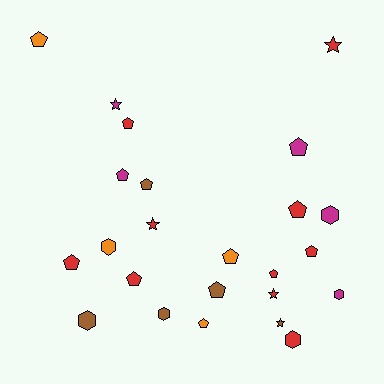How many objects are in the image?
There are 24 objects.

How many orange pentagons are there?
There are 3 orange pentagons.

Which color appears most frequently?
Red, with 10 objects.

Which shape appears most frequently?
Pentagon, with 13 objects.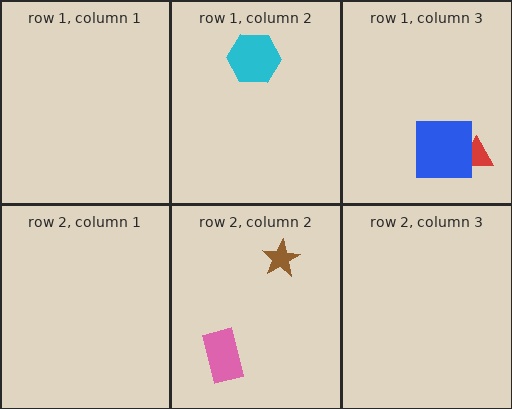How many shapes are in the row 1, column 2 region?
1.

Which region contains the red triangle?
The row 1, column 3 region.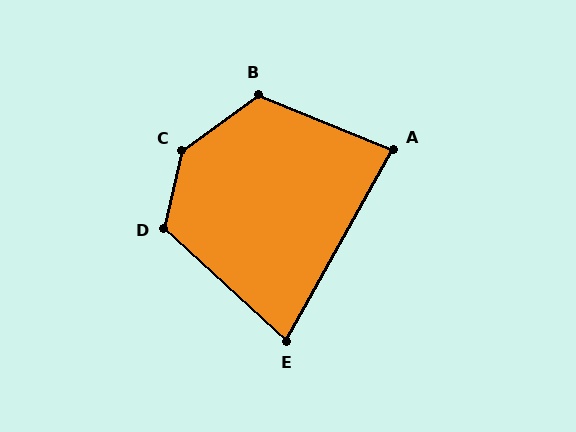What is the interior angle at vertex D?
Approximately 120 degrees (obtuse).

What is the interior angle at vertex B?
Approximately 122 degrees (obtuse).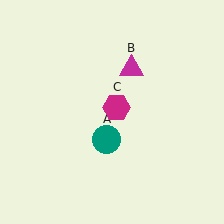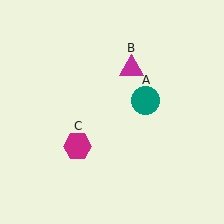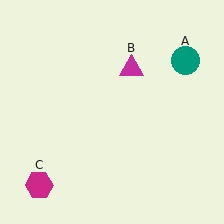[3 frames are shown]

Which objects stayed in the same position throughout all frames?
Magenta triangle (object B) remained stationary.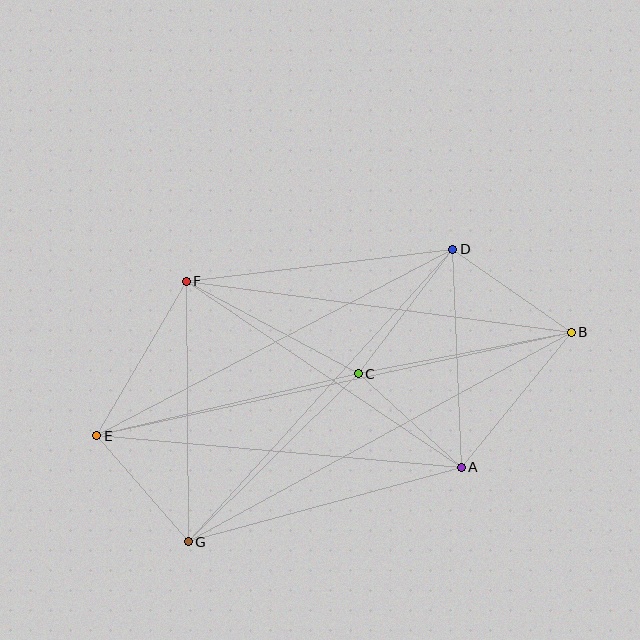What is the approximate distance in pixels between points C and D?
The distance between C and D is approximately 156 pixels.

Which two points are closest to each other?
Points A and C are closest to each other.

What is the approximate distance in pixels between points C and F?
The distance between C and F is approximately 196 pixels.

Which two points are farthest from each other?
Points B and E are farthest from each other.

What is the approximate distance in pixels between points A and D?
The distance between A and D is approximately 218 pixels.